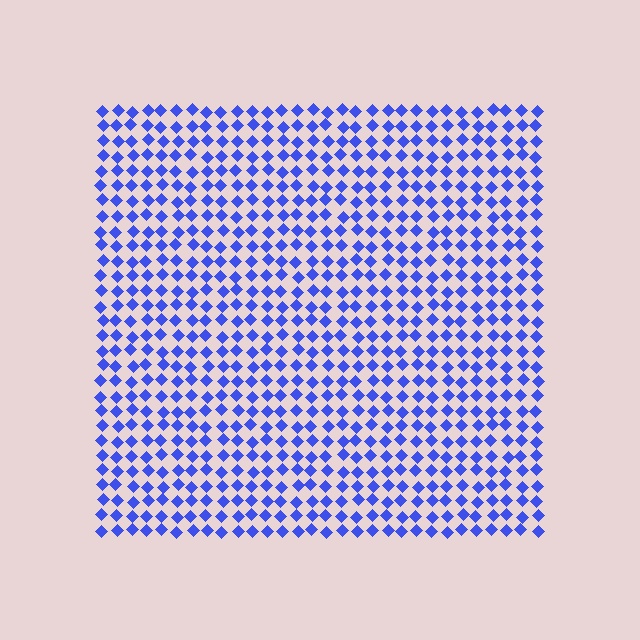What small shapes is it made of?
It is made of small diamonds.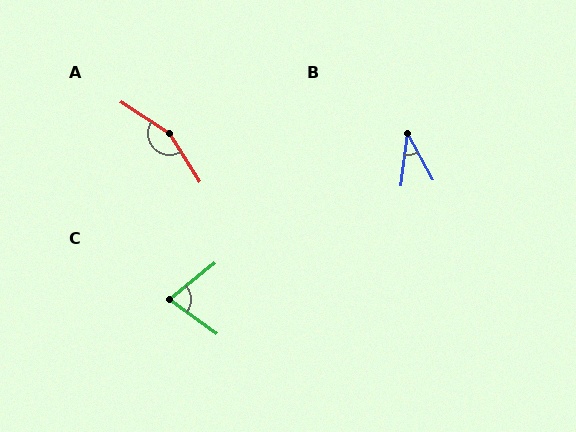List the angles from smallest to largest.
B (36°), C (75°), A (155°).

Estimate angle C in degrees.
Approximately 75 degrees.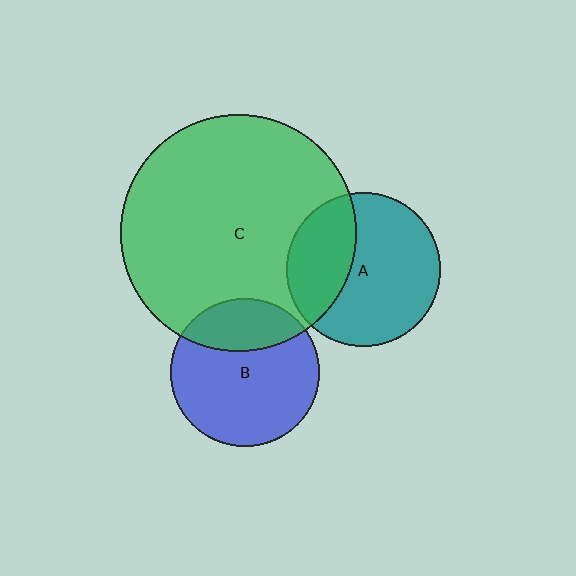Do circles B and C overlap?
Yes.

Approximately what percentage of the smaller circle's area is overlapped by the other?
Approximately 25%.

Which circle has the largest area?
Circle C (green).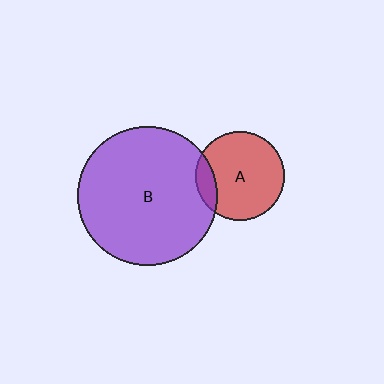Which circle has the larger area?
Circle B (purple).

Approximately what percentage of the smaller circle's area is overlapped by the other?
Approximately 15%.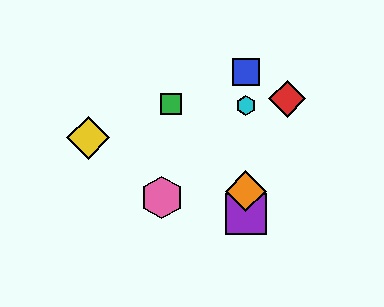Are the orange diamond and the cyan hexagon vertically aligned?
Yes, both are at x≈246.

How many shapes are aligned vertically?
4 shapes (the blue square, the purple square, the orange diamond, the cyan hexagon) are aligned vertically.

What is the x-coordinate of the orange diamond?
The orange diamond is at x≈246.